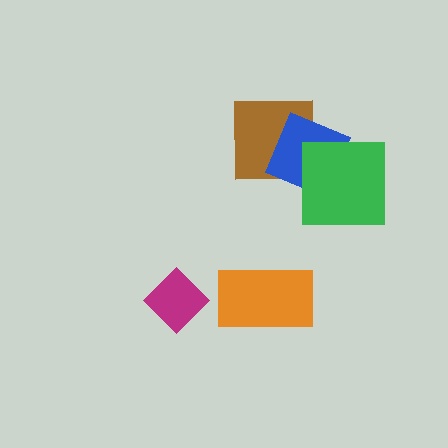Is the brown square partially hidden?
Yes, it is partially covered by another shape.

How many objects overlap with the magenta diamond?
0 objects overlap with the magenta diamond.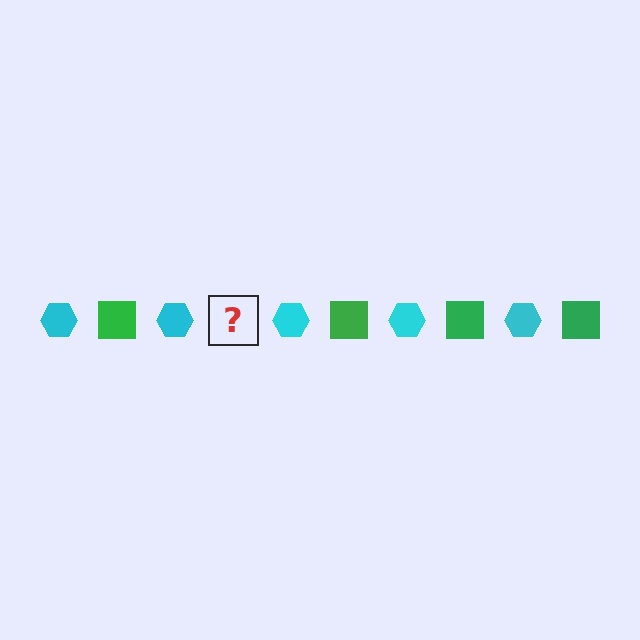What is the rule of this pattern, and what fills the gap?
The rule is that the pattern alternates between cyan hexagon and green square. The gap should be filled with a green square.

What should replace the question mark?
The question mark should be replaced with a green square.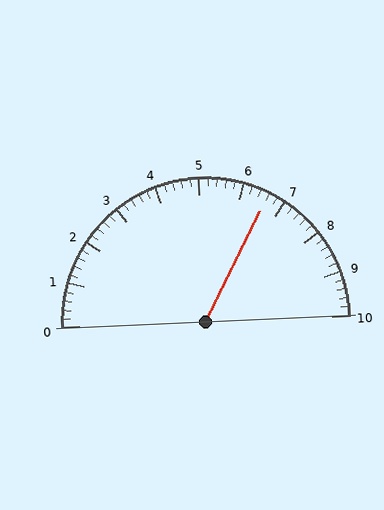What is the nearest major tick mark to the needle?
The nearest major tick mark is 7.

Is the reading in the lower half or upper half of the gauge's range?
The reading is in the upper half of the range (0 to 10).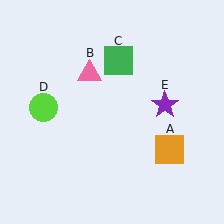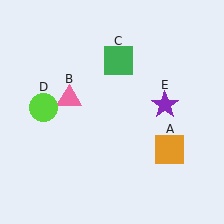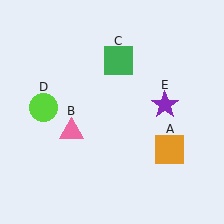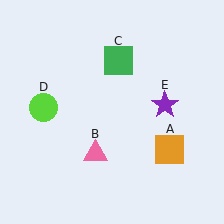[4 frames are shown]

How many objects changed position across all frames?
1 object changed position: pink triangle (object B).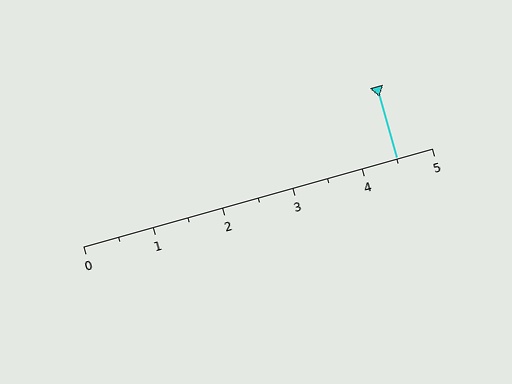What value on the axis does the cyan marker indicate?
The marker indicates approximately 4.5.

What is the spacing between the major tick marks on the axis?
The major ticks are spaced 1 apart.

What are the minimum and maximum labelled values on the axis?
The axis runs from 0 to 5.